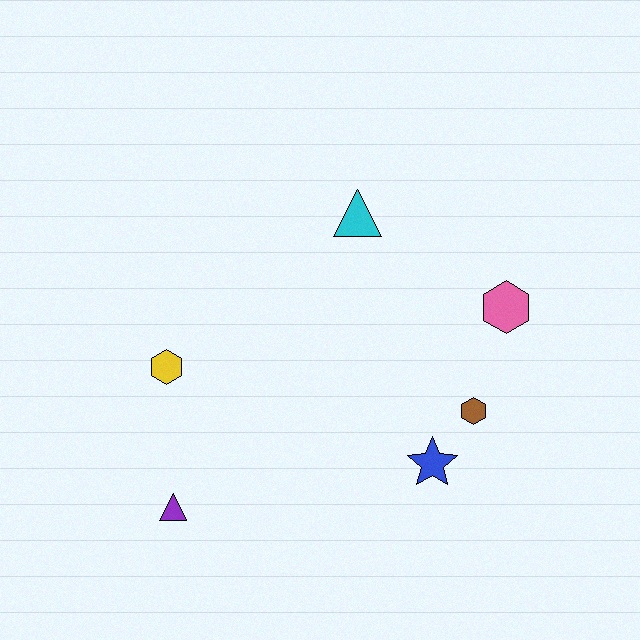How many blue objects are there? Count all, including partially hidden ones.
There is 1 blue object.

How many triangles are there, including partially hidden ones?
There are 2 triangles.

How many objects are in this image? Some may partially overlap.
There are 6 objects.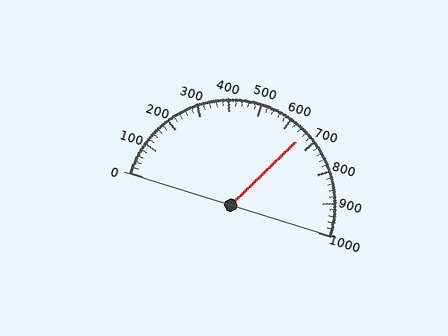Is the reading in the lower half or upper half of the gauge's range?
The reading is in the upper half of the range (0 to 1000).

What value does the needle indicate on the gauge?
The needle indicates approximately 660.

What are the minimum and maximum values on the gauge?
The gauge ranges from 0 to 1000.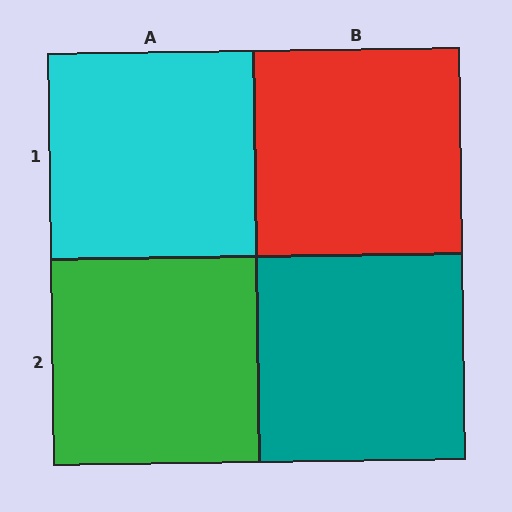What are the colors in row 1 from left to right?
Cyan, red.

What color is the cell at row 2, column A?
Green.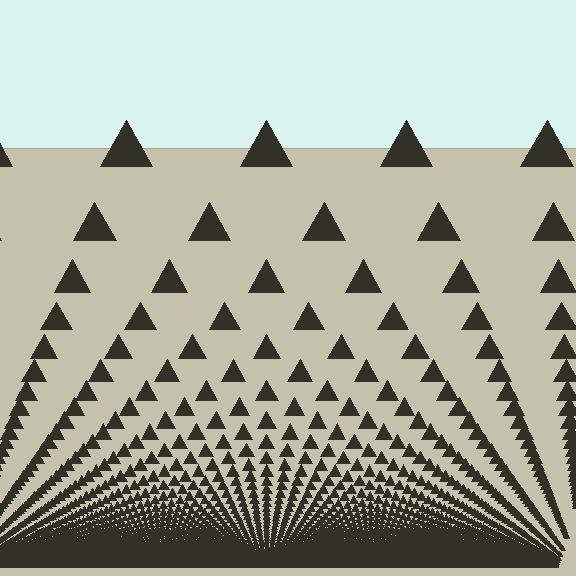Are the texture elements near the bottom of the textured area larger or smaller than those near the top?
Smaller. The gradient is inverted — elements near the bottom are smaller and denser.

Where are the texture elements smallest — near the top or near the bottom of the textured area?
Near the bottom.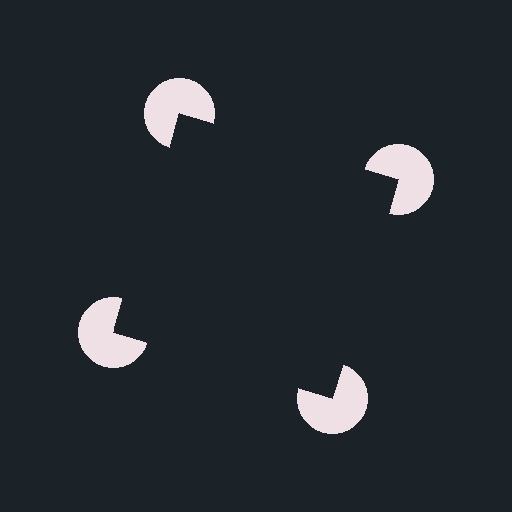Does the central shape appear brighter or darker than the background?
It typically appears slightly darker than the background, even though no actual brightness change is drawn.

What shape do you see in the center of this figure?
An illusory square — its edges are inferred from the aligned wedge cuts in the pac-man discs, not physically drawn.